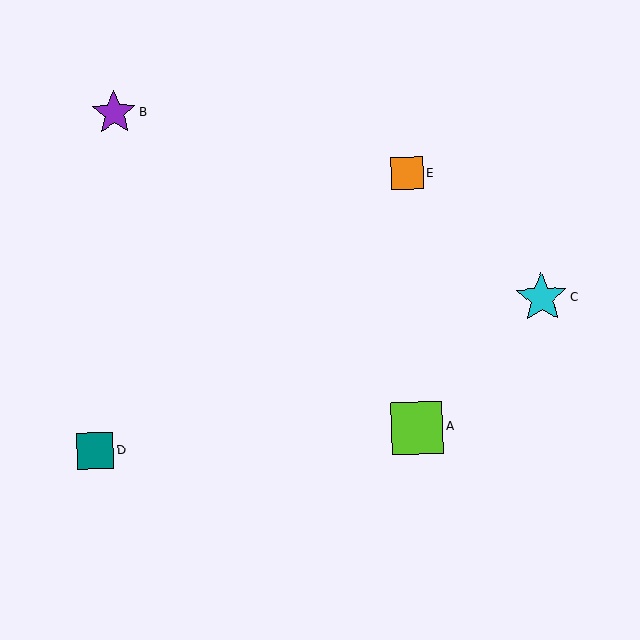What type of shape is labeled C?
Shape C is a cyan star.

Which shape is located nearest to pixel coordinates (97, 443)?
The teal square (labeled D) at (95, 451) is nearest to that location.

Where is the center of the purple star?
The center of the purple star is at (114, 113).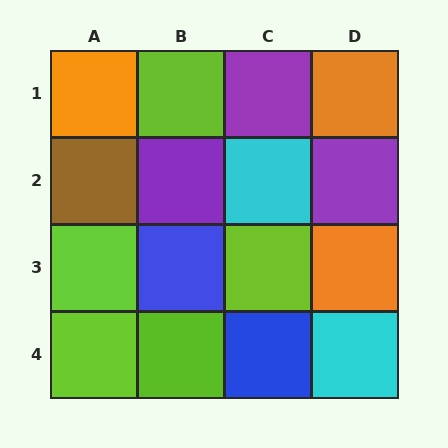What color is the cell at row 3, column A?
Lime.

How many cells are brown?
1 cell is brown.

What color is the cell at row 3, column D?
Orange.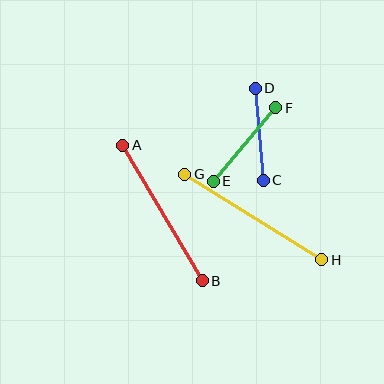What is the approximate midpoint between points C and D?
The midpoint is at approximately (259, 134) pixels.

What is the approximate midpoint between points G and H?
The midpoint is at approximately (253, 217) pixels.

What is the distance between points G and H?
The distance is approximately 162 pixels.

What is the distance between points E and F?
The distance is approximately 96 pixels.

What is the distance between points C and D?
The distance is approximately 93 pixels.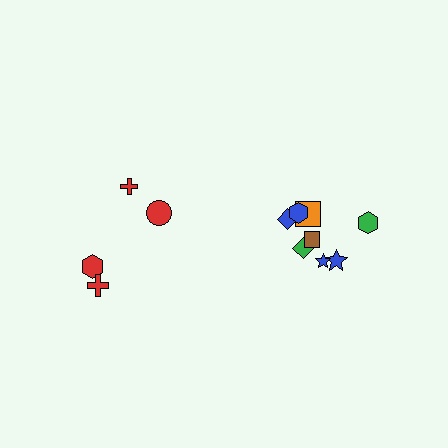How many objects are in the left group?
There are 4 objects.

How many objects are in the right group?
There are 8 objects.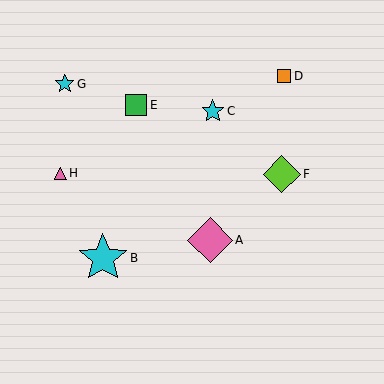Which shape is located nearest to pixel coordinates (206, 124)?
The cyan star (labeled C) at (213, 111) is nearest to that location.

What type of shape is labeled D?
Shape D is an orange square.